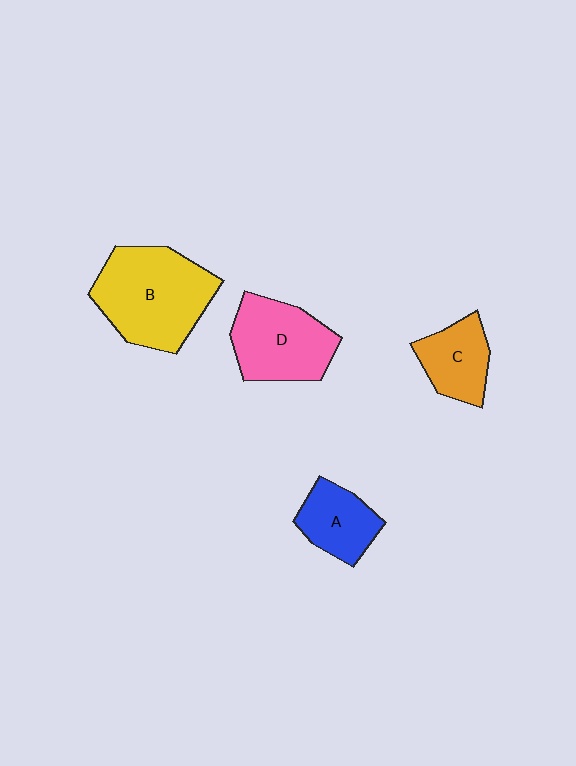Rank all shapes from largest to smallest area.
From largest to smallest: B (yellow), D (pink), C (orange), A (blue).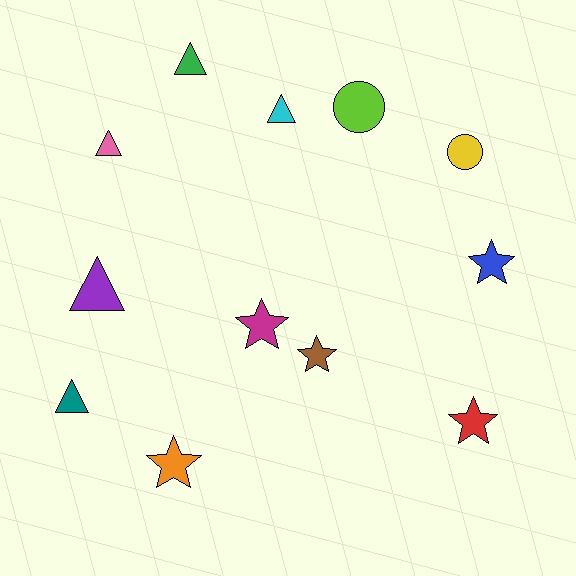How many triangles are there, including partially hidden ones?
There are 5 triangles.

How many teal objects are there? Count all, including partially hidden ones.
There is 1 teal object.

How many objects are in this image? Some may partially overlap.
There are 12 objects.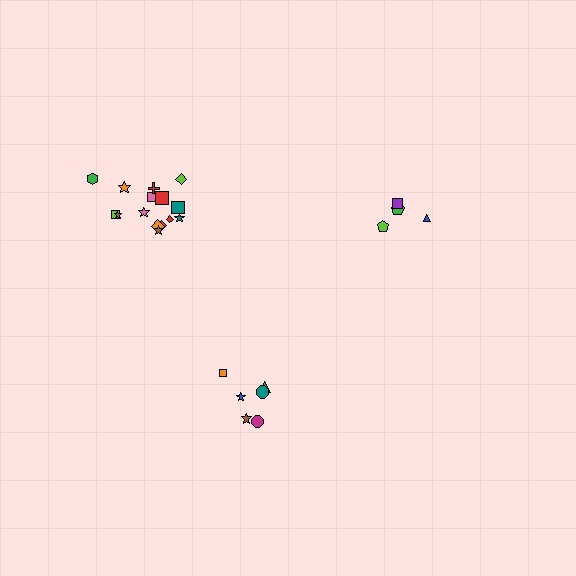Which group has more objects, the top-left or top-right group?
The top-left group.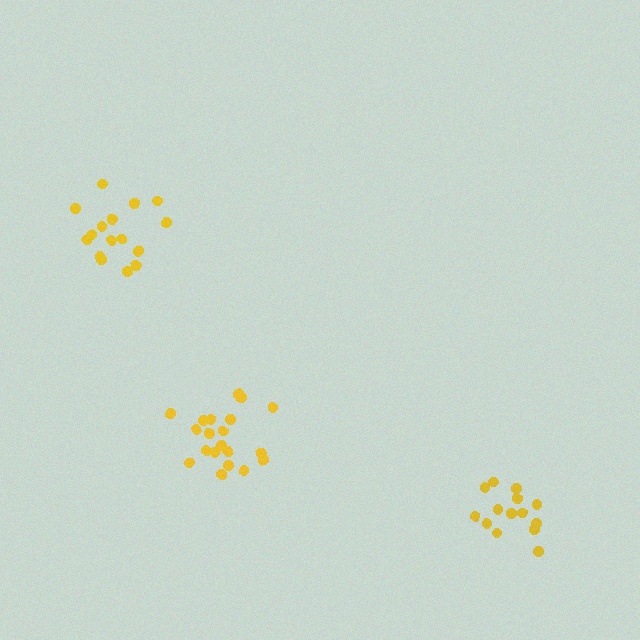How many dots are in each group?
Group 1: 20 dots, Group 2: 16 dots, Group 3: 14 dots (50 total).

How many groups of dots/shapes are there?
There are 3 groups.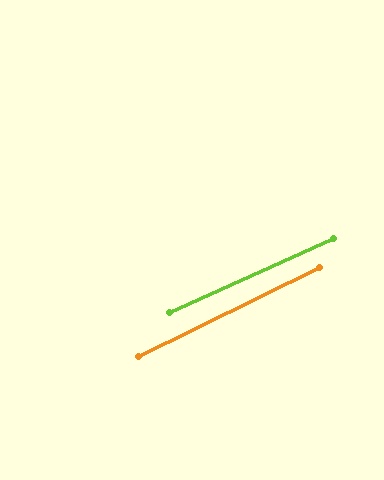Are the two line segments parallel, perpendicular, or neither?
Parallel — their directions differ by only 1.8°.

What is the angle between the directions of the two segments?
Approximately 2 degrees.